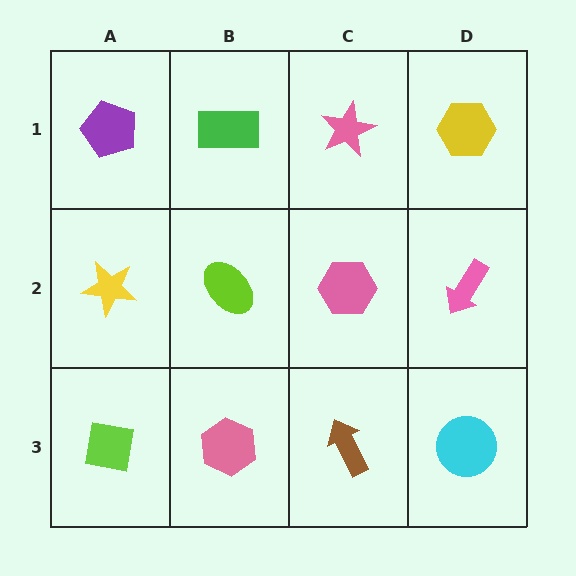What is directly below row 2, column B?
A pink hexagon.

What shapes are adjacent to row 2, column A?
A purple pentagon (row 1, column A), a lime square (row 3, column A), a lime ellipse (row 2, column B).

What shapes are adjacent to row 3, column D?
A pink arrow (row 2, column D), a brown arrow (row 3, column C).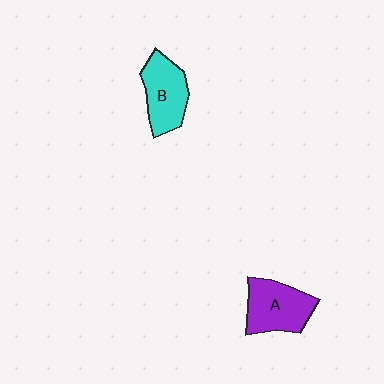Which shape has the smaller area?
Shape B (cyan).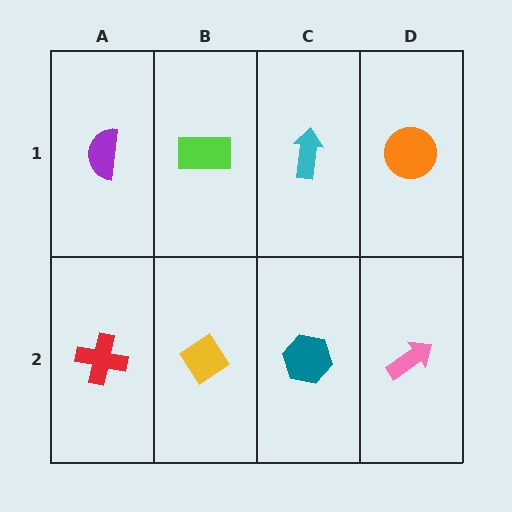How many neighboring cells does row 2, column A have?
2.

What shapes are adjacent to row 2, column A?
A purple semicircle (row 1, column A), a yellow diamond (row 2, column B).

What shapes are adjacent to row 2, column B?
A lime rectangle (row 1, column B), a red cross (row 2, column A), a teal hexagon (row 2, column C).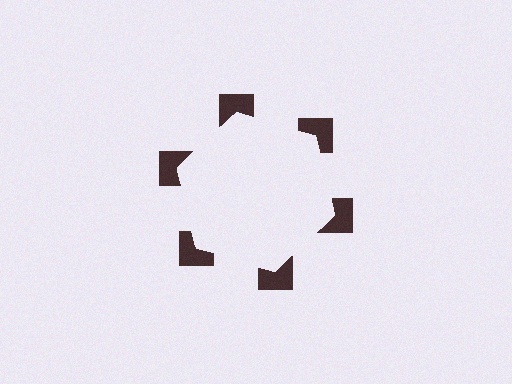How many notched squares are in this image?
There are 6 — one at each vertex of the illusory hexagon.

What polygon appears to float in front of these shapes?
An illusory hexagon — its edges are inferred from the aligned wedge cuts in the notched squares, not physically drawn.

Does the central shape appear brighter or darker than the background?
It typically appears slightly brighter than the background, even though no actual brightness change is drawn.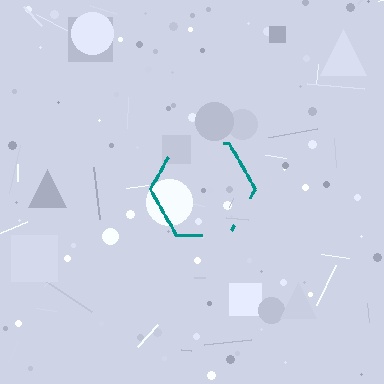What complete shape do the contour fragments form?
The contour fragments form a hexagon.